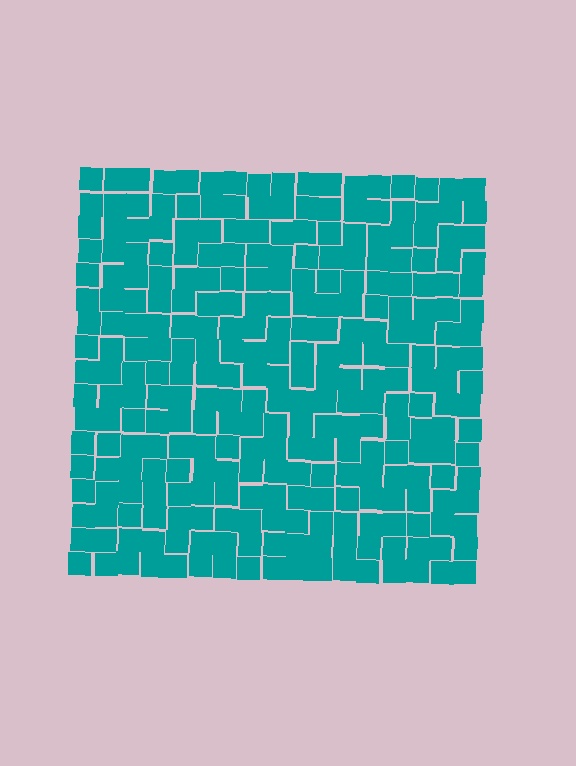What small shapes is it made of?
It is made of small squares.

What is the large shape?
The large shape is a square.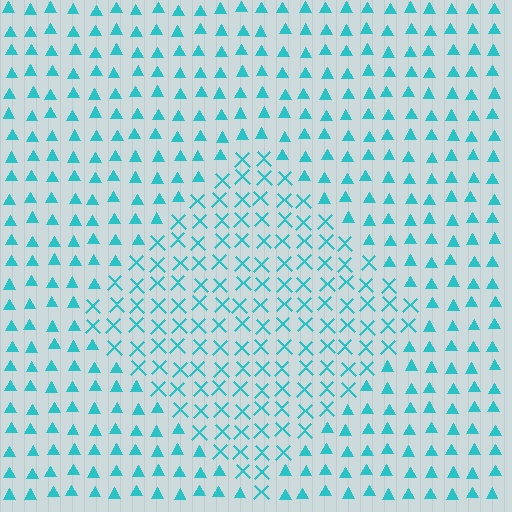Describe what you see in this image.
The image is filled with small cyan elements arranged in a uniform grid. A diamond-shaped region contains X marks, while the surrounding area contains triangles. The boundary is defined purely by the change in element shape.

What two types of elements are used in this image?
The image uses X marks inside the diamond region and triangles outside it.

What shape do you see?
I see a diamond.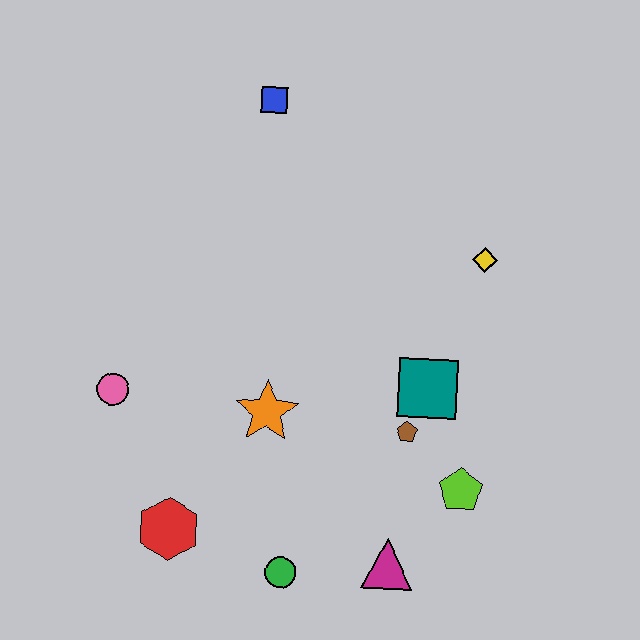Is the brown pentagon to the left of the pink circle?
No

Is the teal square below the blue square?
Yes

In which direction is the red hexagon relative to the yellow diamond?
The red hexagon is to the left of the yellow diamond.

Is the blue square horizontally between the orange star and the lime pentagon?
No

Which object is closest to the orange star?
The brown pentagon is closest to the orange star.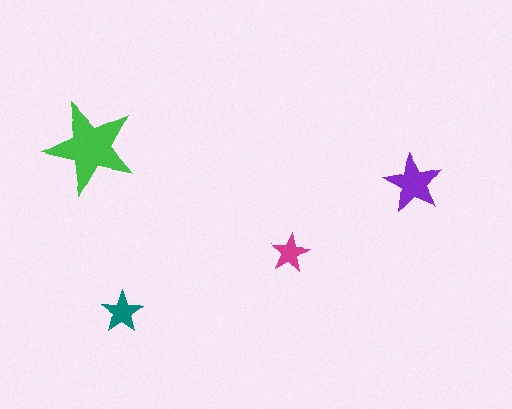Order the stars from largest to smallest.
the green one, the purple one, the teal one, the magenta one.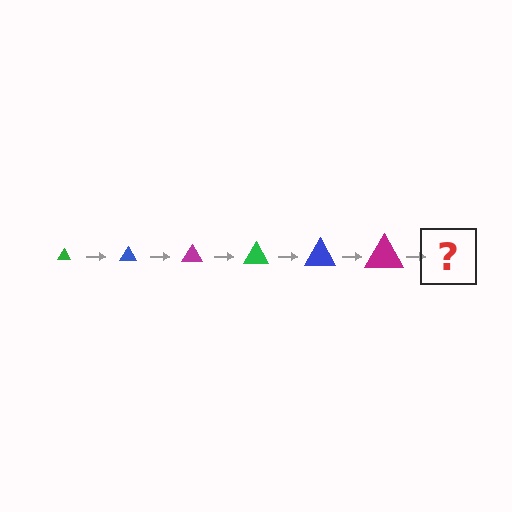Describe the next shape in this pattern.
It should be a green triangle, larger than the previous one.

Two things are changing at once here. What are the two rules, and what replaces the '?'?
The two rules are that the triangle grows larger each step and the color cycles through green, blue, and magenta. The '?' should be a green triangle, larger than the previous one.